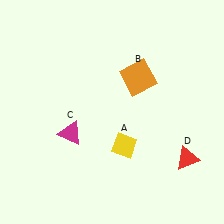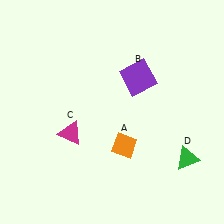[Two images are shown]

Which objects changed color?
A changed from yellow to orange. B changed from orange to purple. D changed from red to green.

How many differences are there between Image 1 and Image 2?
There are 3 differences between the two images.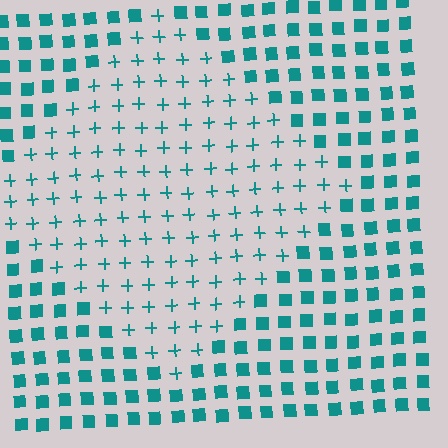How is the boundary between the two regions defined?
The boundary is defined by a change in element shape: plus signs inside vs. squares outside. All elements share the same color and spacing.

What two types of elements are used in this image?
The image uses plus signs inside the diamond region and squares outside it.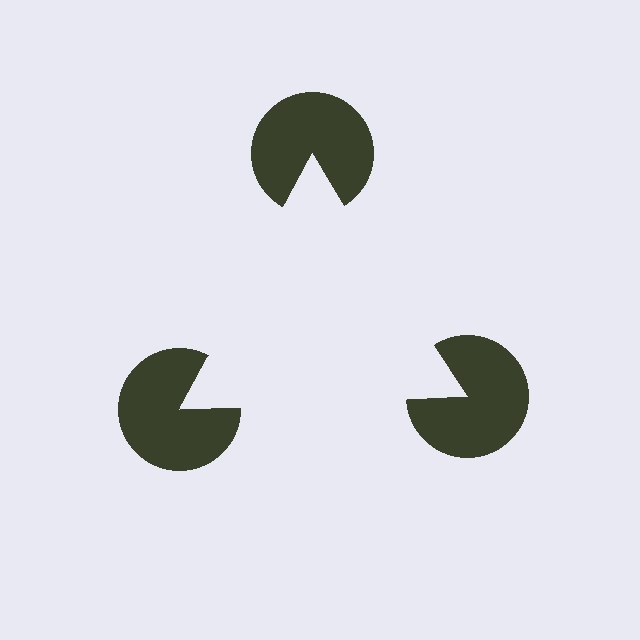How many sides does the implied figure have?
3 sides.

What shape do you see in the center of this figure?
An illusory triangle — its edges are inferred from the aligned wedge cuts in the pac-man discs, not physically drawn.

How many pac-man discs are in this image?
There are 3 — one at each vertex of the illusory triangle.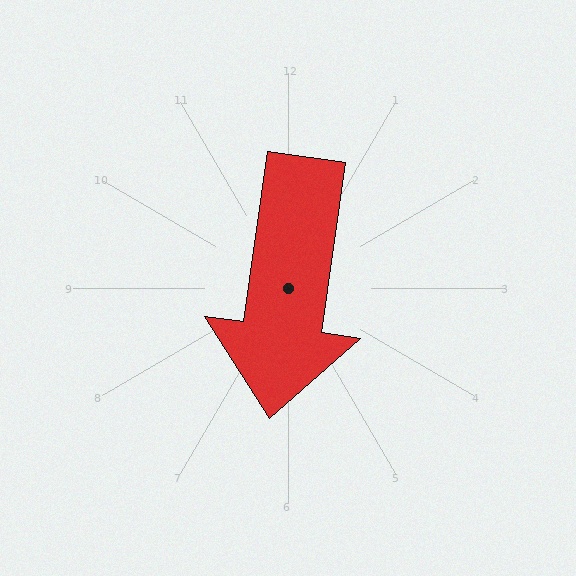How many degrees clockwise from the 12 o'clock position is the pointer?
Approximately 188 degrees.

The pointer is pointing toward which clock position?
Roughly 6 o'clock.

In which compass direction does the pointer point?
South.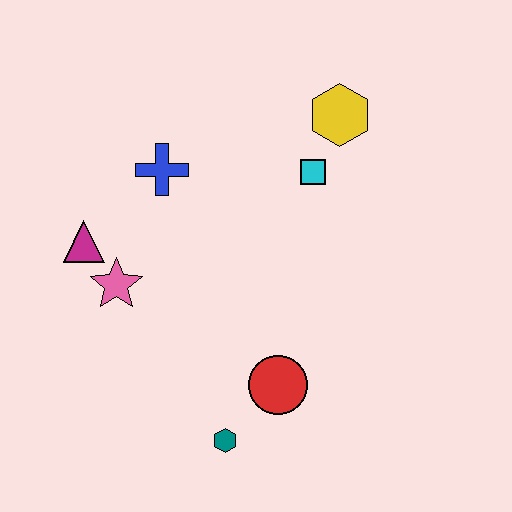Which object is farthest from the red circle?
The yellow hexagon is farthest from the red circle.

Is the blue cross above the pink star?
Yes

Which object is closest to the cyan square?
The yellow hexagon is closest to the cyan square.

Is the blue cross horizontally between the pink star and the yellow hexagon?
Yes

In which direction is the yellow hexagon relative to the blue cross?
The yellow hexagon is to the right of the blue cross.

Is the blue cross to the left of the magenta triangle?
No